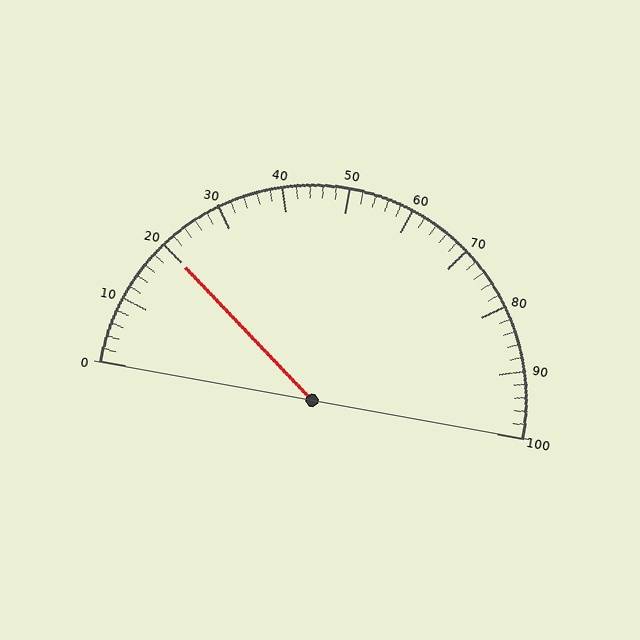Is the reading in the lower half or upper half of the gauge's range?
The reading is in the lower half of the range (0 to 100).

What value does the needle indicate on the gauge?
The needle indicates approximately 20.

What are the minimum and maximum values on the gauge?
The gauge ranges from 0 to 100.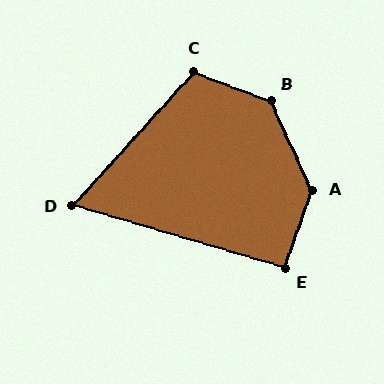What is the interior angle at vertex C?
Approximately 111 degrees (obtuse).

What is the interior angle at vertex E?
Approximately 93 degrees (approximately right).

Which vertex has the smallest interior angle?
D, at approximately 64 degrees.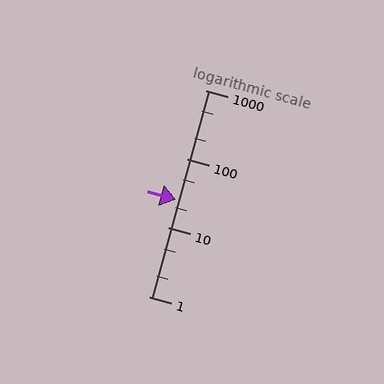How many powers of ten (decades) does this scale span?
The scale spans 3 decades, from 1 to 1000.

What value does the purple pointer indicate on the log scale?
The pointer indicates approximately 26.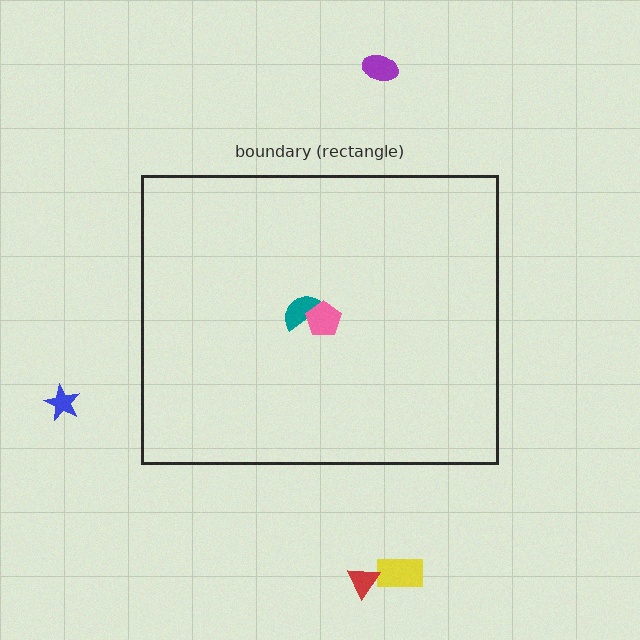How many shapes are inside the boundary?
2 inside, 4 outside.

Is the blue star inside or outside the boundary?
Outside.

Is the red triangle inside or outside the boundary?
Outside.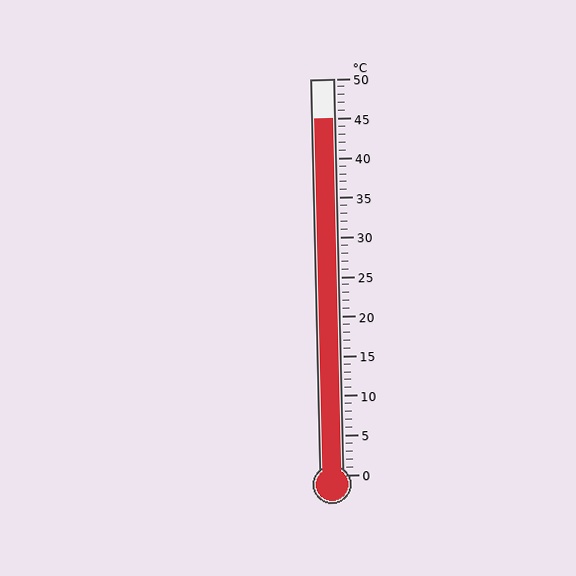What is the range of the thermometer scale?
The thermometer scale ranges from 0°C to 50°C.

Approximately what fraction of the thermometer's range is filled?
The thermometer is filled to approximately 90% of its range.